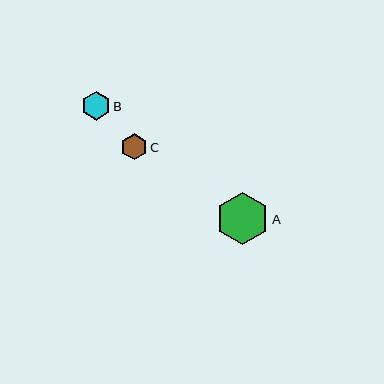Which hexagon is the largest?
Hexagon A is the largest with a size of approximately 52 pixels.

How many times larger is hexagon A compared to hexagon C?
Hexagon A is approximately 2.0 times the size of hexagon C.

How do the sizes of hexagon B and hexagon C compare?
Hexagon B and hexagon C are approximately the same size.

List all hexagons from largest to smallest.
From largest to smallest: A, B, C.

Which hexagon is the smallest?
Hexagon C is the smallest with a size of approximately 26 pixels.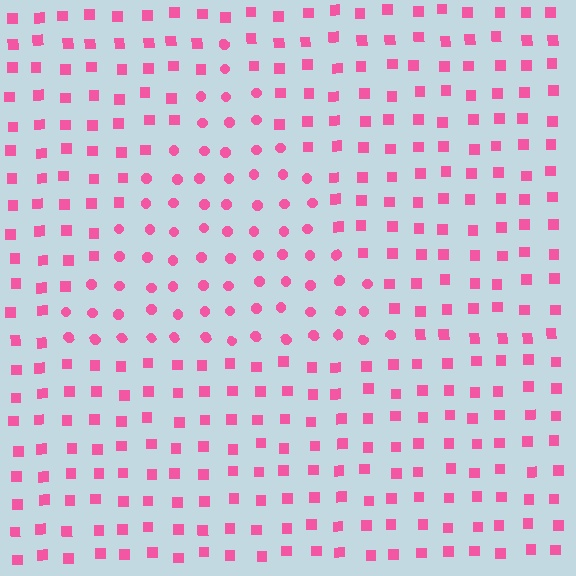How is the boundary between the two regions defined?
The boundary is defined by a change in element shape: circles inside vs. squares outside. All elements share the same color and spacing.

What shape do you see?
I see a triangle.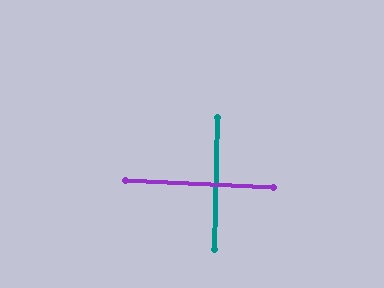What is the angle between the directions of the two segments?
Approximately 88 degrees.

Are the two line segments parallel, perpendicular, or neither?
Perpendicular — they meet at approximately 88°.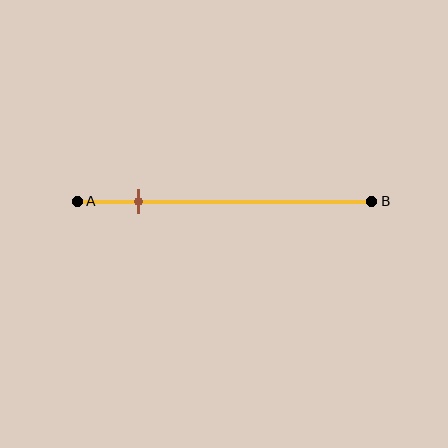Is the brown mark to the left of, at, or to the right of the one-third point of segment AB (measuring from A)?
The brown mark is to the left of the one-third point of segment AB.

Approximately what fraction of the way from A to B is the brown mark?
The brown mark is approximately 20% of the way from A to B.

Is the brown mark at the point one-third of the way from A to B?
No, the mark is at about 20% from A, not at the 33% one-third point.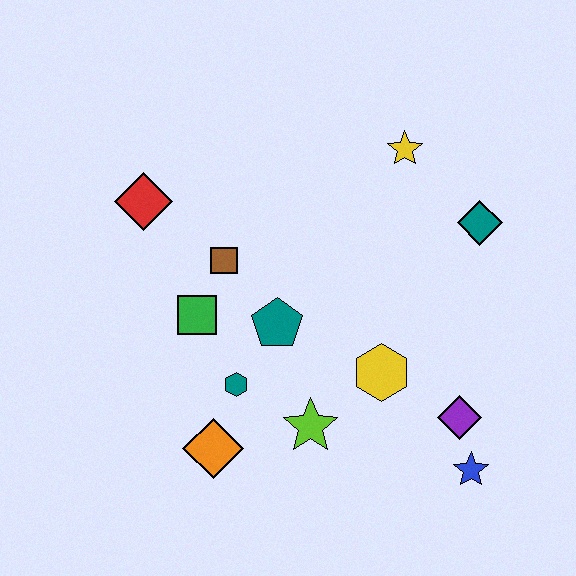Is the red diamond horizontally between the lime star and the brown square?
No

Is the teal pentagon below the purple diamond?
No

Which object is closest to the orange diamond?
The teal hexagon is closest to the orange diamond.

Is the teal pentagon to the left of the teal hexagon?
No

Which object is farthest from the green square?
The blue star is farthest from the green square.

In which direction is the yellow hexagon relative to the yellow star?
The yellow hexagon is below the yellow star.